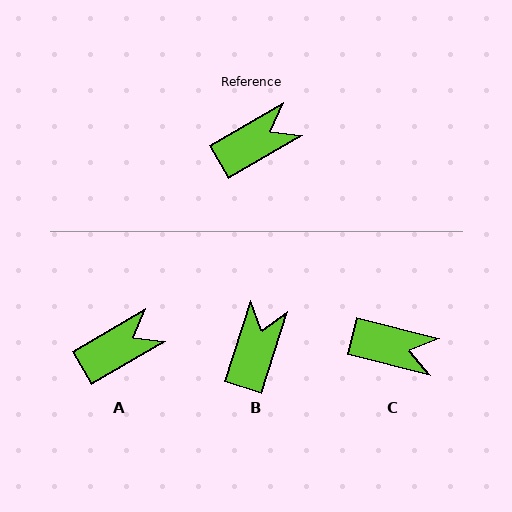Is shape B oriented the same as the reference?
No, it is off by about 42 degrees.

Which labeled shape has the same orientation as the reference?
A.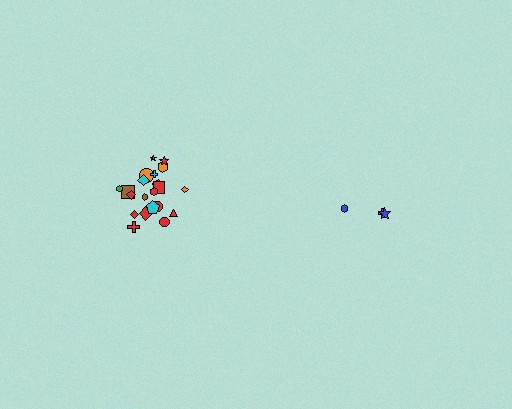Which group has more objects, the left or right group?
The left group.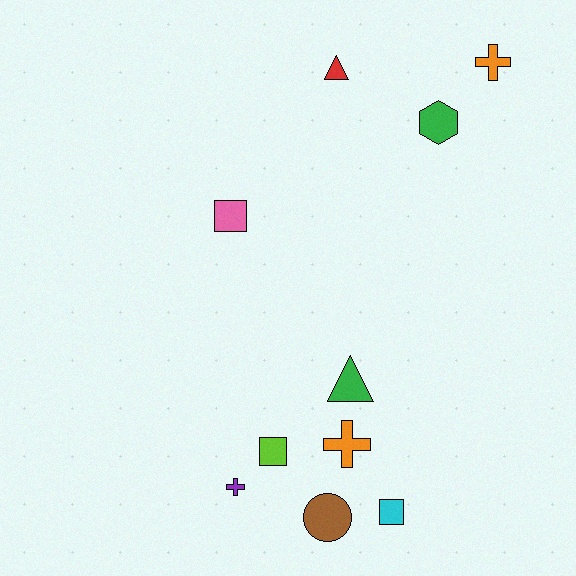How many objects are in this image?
There are 10 objects.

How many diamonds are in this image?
There are no diamonds.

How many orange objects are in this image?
There are 2 orange objects.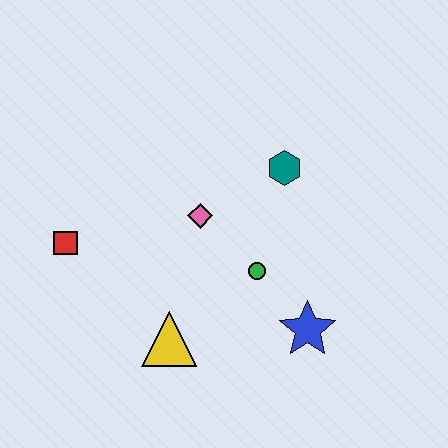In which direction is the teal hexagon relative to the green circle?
The teal hexagon is above the green circle.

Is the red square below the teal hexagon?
Yes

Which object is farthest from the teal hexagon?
The red square is farthest from the teal hexagon.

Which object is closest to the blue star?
The green circle is closest to the blue star.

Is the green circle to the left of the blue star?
Yes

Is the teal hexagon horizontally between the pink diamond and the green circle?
No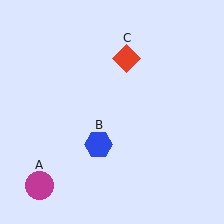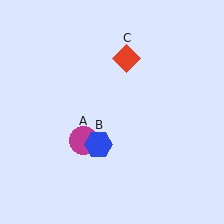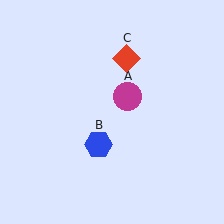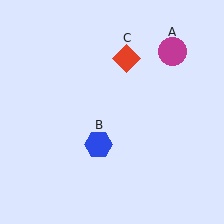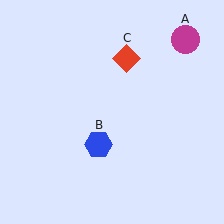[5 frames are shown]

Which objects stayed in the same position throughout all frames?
Blue hexagon (object B) and red diamond (object C) remained stationary.